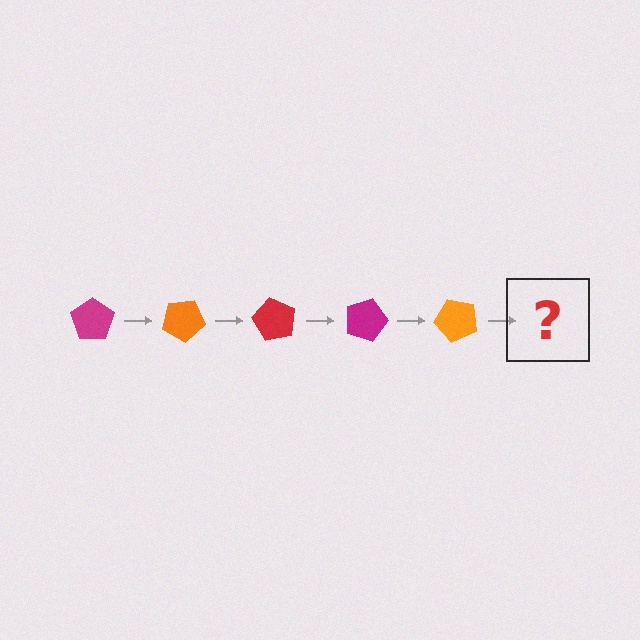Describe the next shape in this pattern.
It should be a red pentagon, rotated 150 degrees from the start.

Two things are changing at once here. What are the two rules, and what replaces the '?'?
The two rules are that it rotates 30 degrees each step and the color cycles through magenta, orange, and red. The '?' should be a red pentagon, rotated 150 degrees from the start.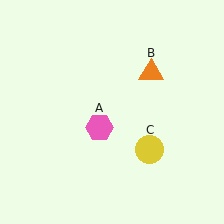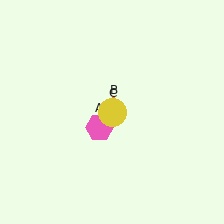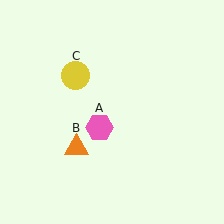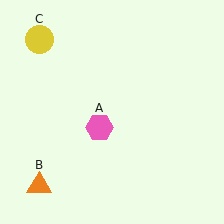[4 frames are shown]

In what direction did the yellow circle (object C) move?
The yellow circle (object C) moved up and to the left.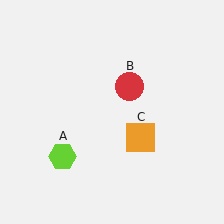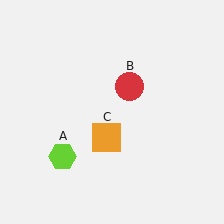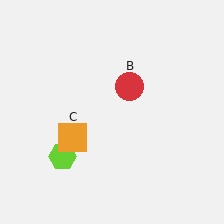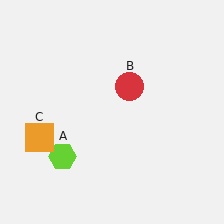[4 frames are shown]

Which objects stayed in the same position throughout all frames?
Lime hexagon (object A) and red circle (object B) remained stationary.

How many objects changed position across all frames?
1 object changed position: orange square (object C).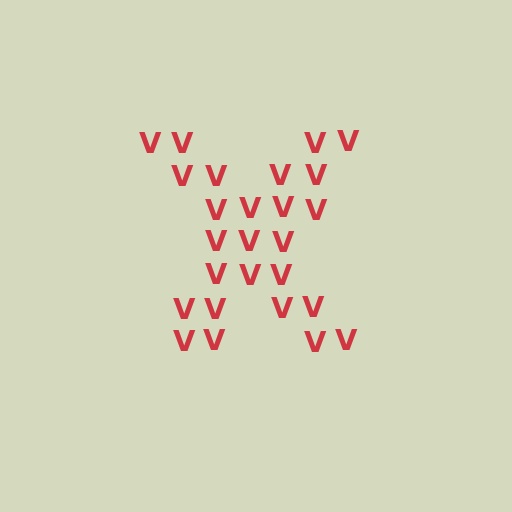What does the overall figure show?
The overall figure shows the letter X.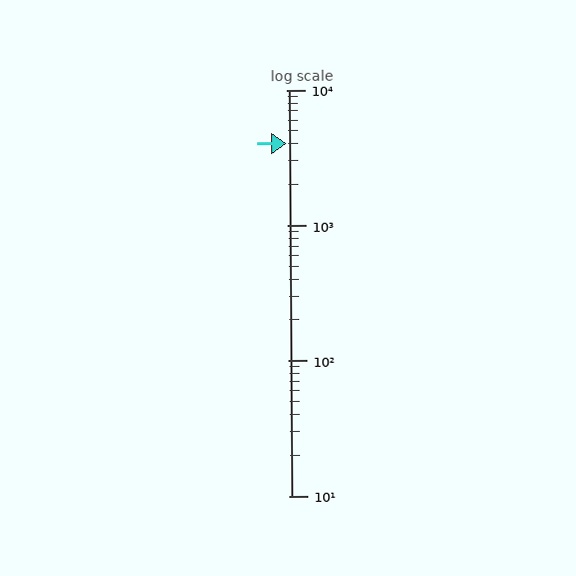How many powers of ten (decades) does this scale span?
The scale spans 3 decades, from 10 to 10000.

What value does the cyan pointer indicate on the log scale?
The pointer indicates approximately 4000.